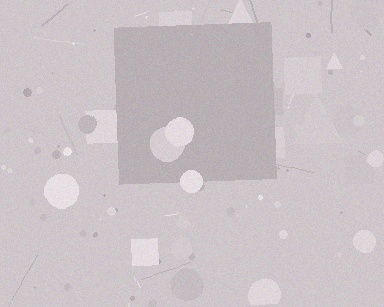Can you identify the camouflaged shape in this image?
The camouflaged shape is a square.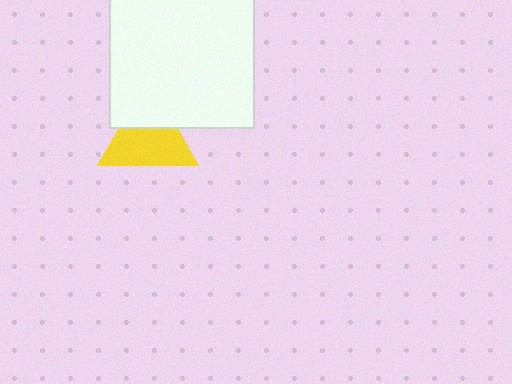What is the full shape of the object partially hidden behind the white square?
The partially hidden object is a yellow triangle.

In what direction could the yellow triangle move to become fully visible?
The yellow triangle could move down. That would shift it out from behind the white square entirely.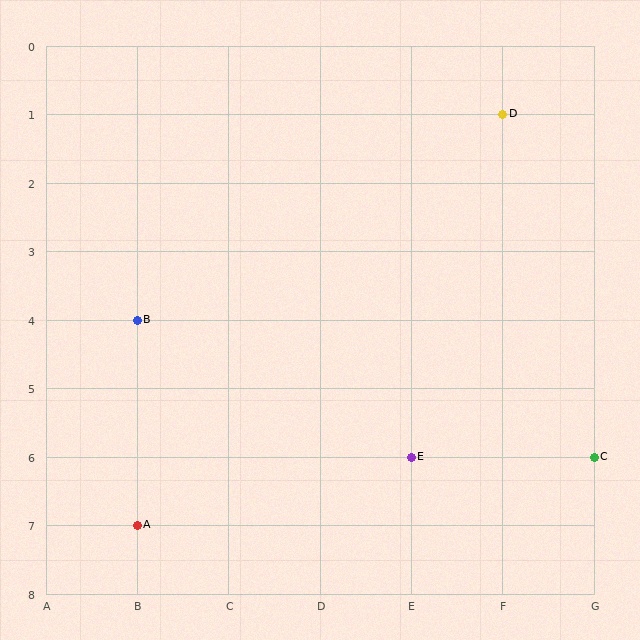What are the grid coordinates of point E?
Point E is at grid coordinates (E, 6).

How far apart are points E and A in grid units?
Points E and A are 3 columns and 1 row apart (about 3.2 grid units diagonally).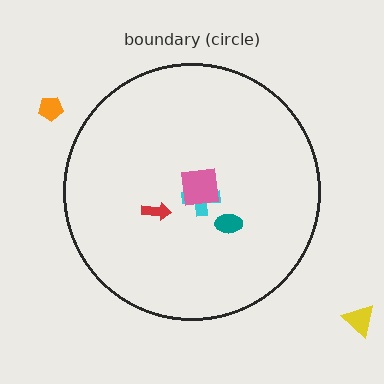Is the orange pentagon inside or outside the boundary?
Outside.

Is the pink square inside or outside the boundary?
Inside.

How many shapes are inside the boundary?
4 inside, 2 outside.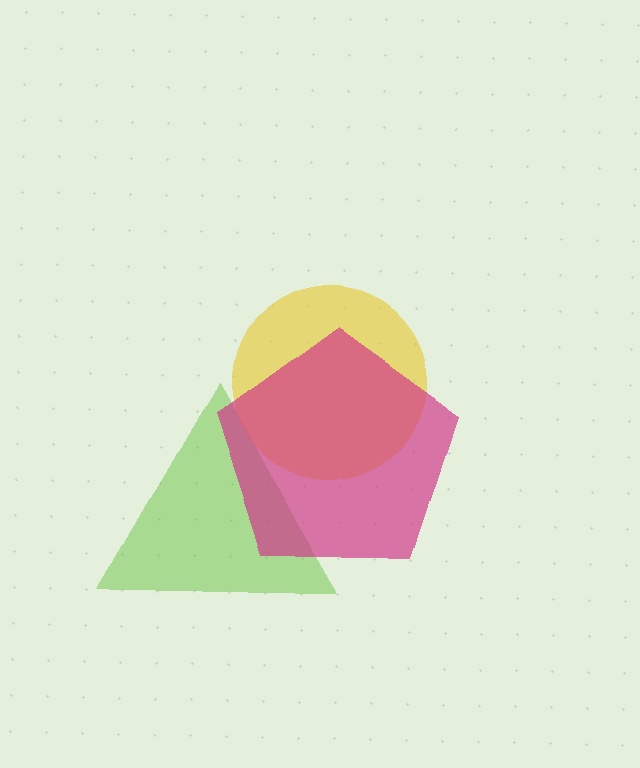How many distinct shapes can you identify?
There are 3 distinct shapes: a lime triangle, a yellow circle, a magenta pentagon.